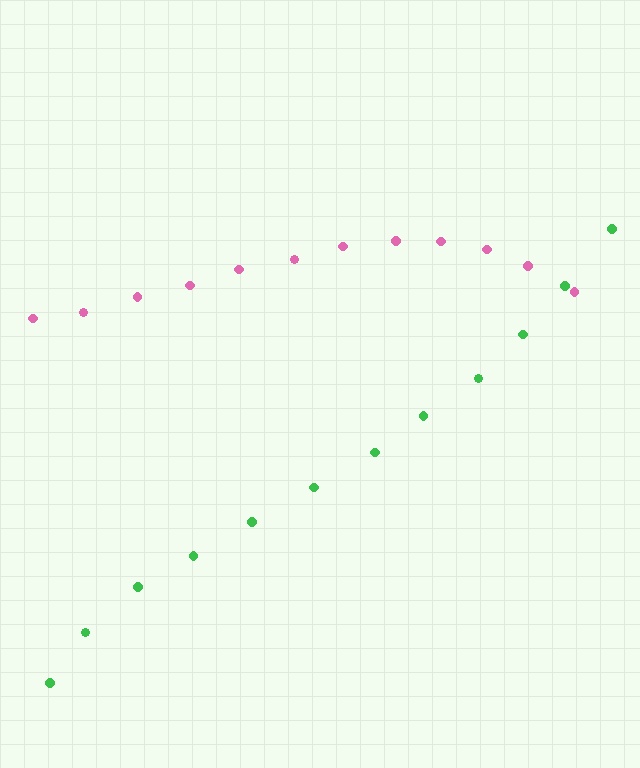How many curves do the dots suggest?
There are 2 distinct paths.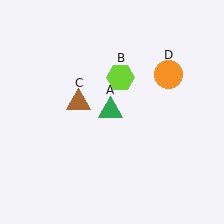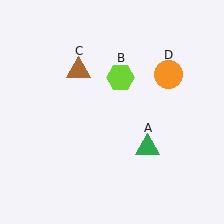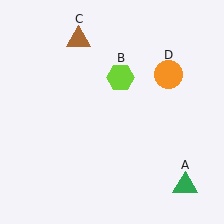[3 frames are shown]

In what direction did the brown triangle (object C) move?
The brown triangle (object C) moved up.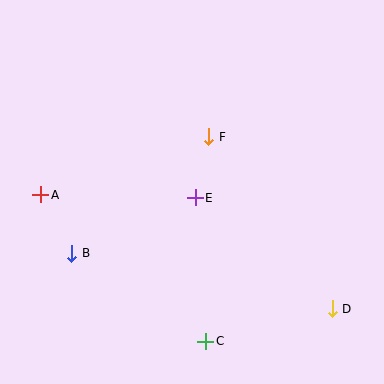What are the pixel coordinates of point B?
Point B is at (72, 253).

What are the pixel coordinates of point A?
Point A is at (41, 195).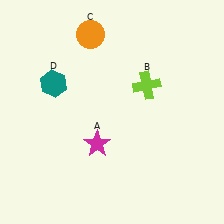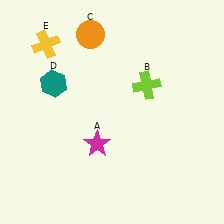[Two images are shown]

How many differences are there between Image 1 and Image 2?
There is 1 difference between the two images.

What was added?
A yellow cross (E) was added in Image 2.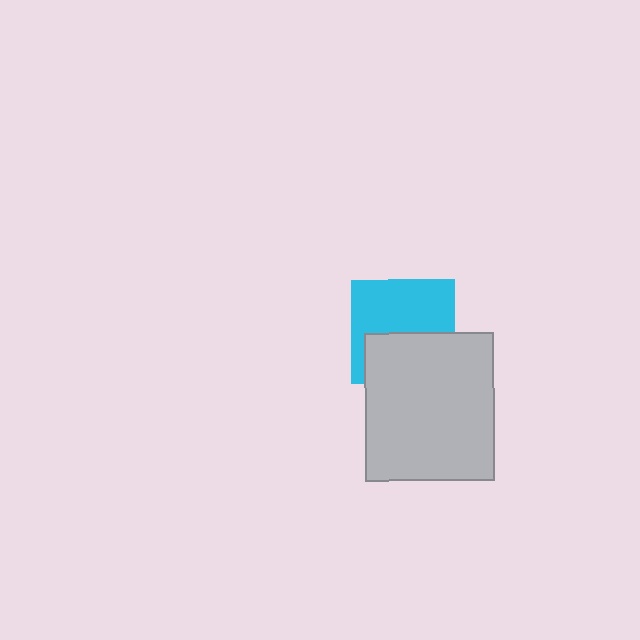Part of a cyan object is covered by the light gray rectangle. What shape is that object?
It is a square.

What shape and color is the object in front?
The object in front is a light gray rectangle.